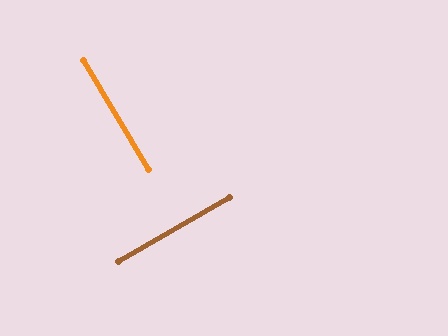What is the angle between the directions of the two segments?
Approximately 89 degrees.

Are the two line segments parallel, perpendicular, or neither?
Perpendicular — they meet at approximately 89°.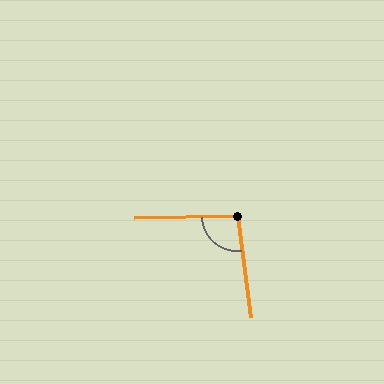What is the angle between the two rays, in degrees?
Approximately 96 degrees.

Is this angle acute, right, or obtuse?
It is obtuse.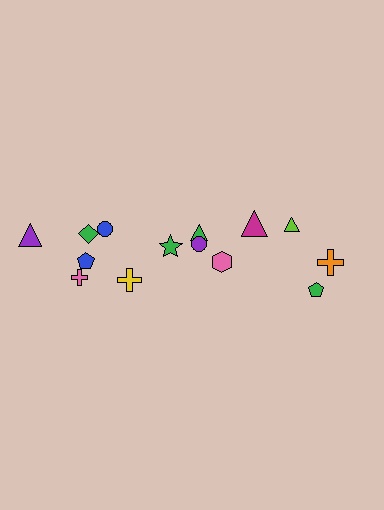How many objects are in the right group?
There are 6 objects.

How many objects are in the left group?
There are 8 objects.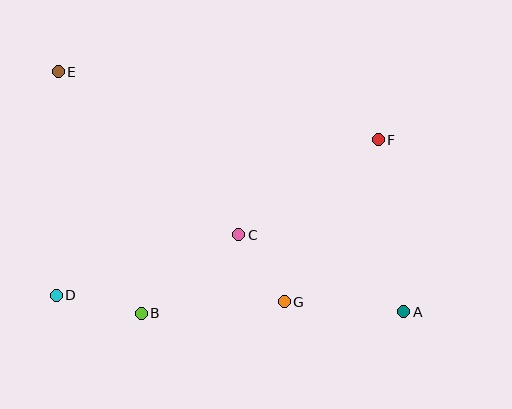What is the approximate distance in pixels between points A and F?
The distance between A and F is approximately 174 pixels.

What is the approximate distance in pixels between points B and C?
The distance between B and C is approximately 125 pixels.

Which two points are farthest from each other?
Points A and E are farthest from each other.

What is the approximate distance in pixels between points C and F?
The distance between C and F is approximately 169 pixels.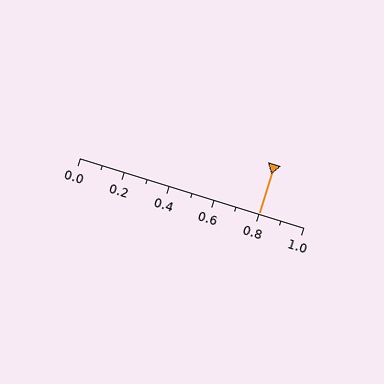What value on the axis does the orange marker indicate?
The marker indicates approximately 0.8.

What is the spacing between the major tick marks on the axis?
The major ticks are spaced 0.2 apart.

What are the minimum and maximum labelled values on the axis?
The axis runs from 0.0 to 1.0.